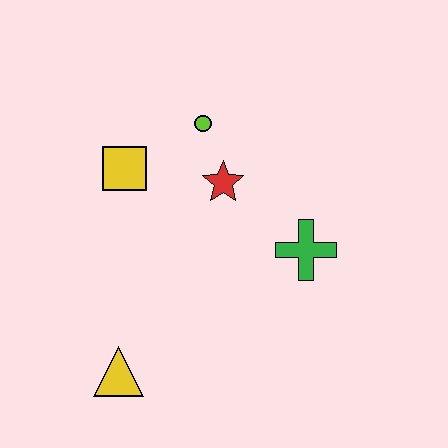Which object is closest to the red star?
The lime circle is closest to the red star.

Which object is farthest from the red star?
The yellow triangle is farthest from the red star.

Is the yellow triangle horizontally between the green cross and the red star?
No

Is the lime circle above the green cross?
Yes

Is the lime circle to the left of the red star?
Yes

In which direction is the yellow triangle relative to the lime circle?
The yellow triangle is below the lime circle.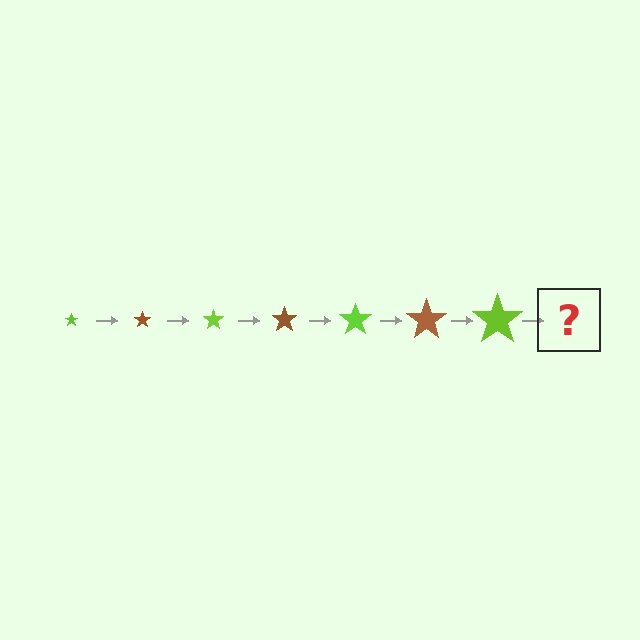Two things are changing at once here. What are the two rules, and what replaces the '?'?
The two rules are that the star grows larger each step and the color cycles through lime and brown. The '?' should be a brown star, larger than the previous one.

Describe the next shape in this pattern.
It should be a brown star, larger than the previous one.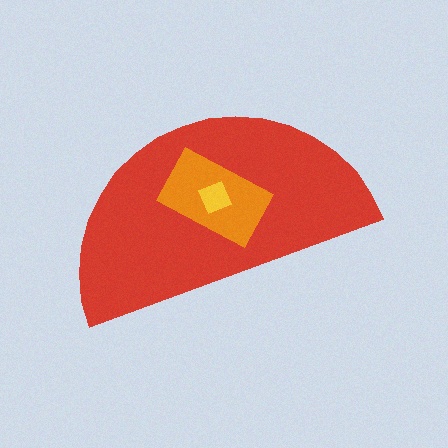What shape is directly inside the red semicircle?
The orange rectangle.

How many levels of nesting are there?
3.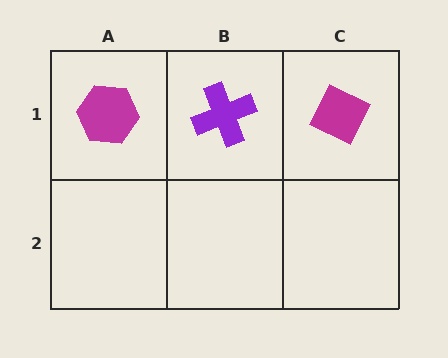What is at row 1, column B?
A purple cross.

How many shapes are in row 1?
3 shapes.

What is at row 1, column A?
A magenta hexagon.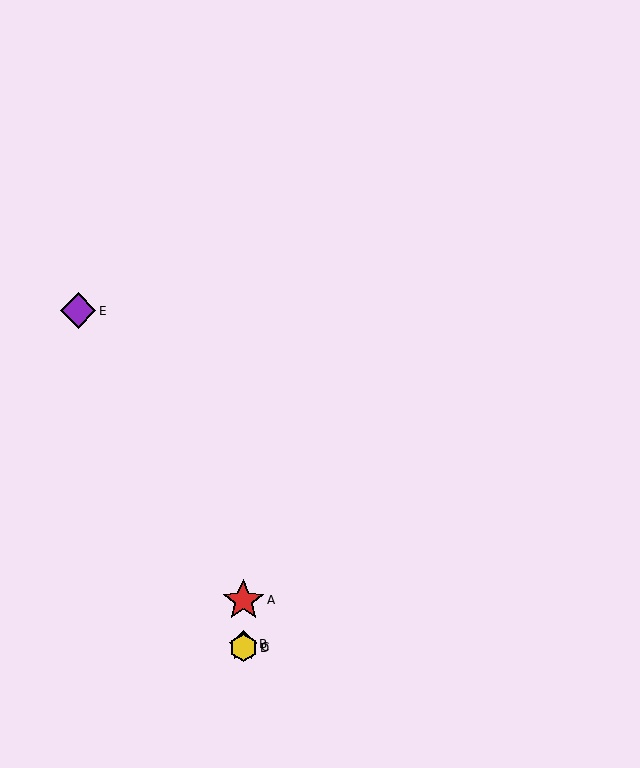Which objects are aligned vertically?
Objects A, B, C, D are aligned vertically.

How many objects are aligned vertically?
4 objects (A, B, C, D) are aligned vertically.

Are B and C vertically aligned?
Yes, both are at x≈243.